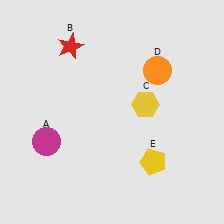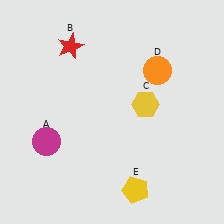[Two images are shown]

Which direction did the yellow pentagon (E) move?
The yellow pentagon (E) moved down.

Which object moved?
The yellow pentagon (E) moved down.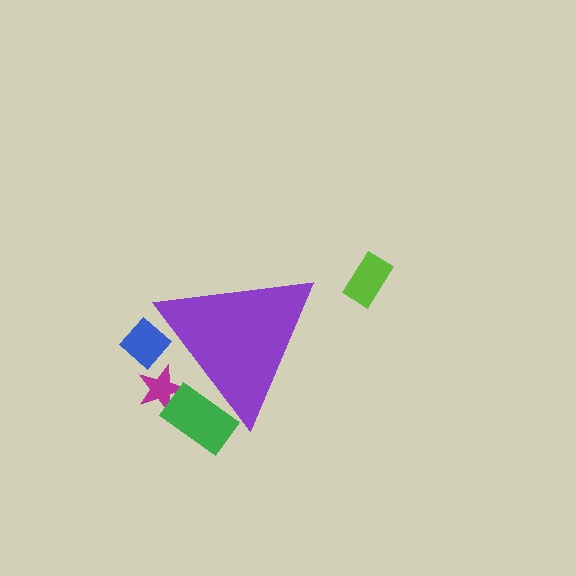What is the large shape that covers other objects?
A purple triangle.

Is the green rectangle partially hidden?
Yes, the green rectangle is partially hidden behind the purple triangle.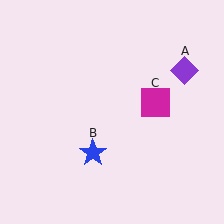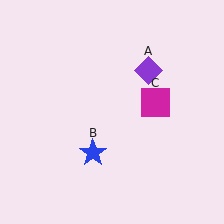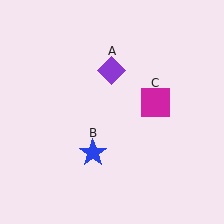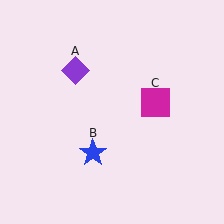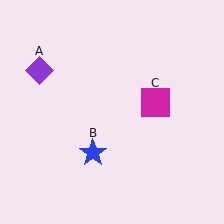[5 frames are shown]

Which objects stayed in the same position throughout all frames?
Blue star (object B) and magenta square (object C) remained stationary.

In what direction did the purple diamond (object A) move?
The purple diamond (object A) moved left.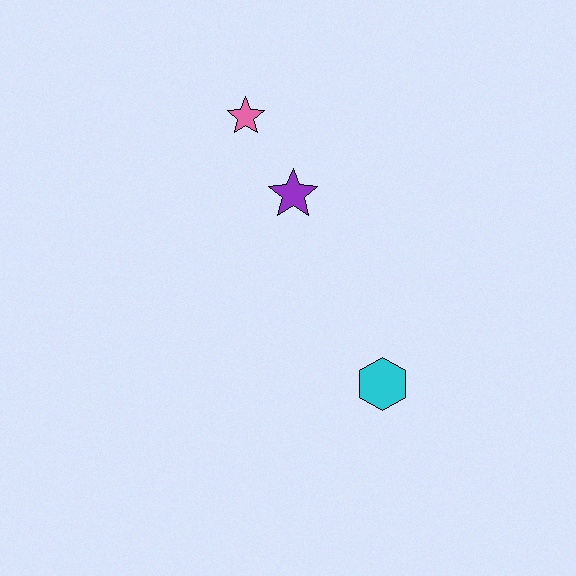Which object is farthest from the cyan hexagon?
The pink star is farthest from the cyan hexagon.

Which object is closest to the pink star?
The purple star is closest to the pink star.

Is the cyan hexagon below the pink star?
Yes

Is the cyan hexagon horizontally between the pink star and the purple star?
No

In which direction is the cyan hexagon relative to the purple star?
The cyan hexagon is below the purple star.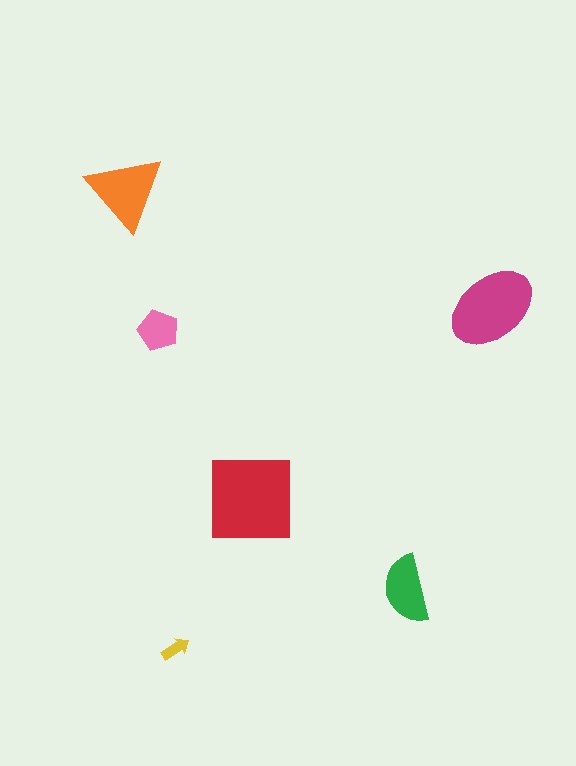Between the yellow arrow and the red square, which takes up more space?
The red square.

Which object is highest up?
The orange triangle is topmost.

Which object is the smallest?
The yellow arrow.